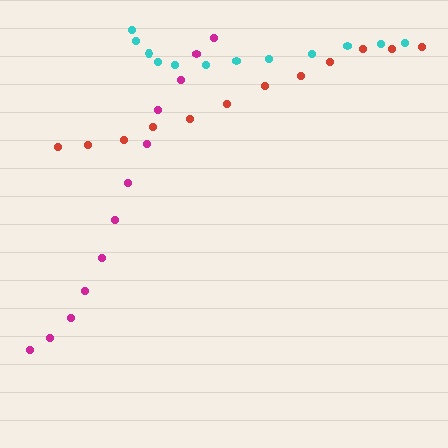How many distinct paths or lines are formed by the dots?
There are 3 distinct paths.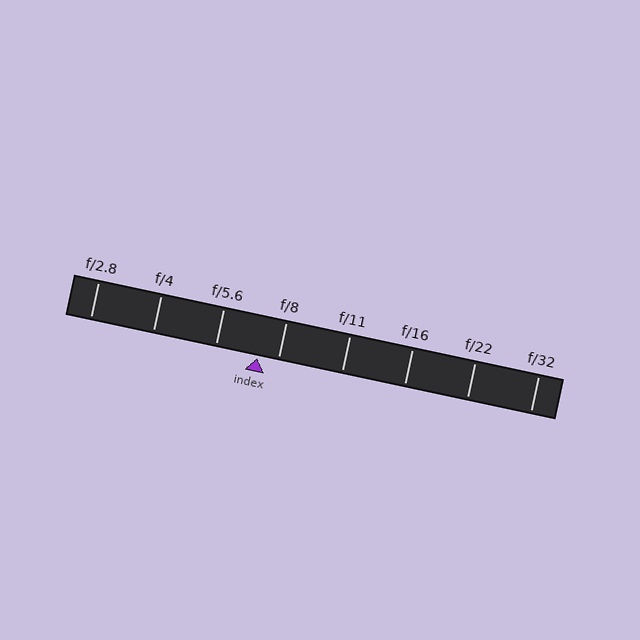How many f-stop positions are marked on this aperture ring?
There are 8 f-stop positions marked.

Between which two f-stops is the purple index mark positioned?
The index mark is between f/5.6 and f/8.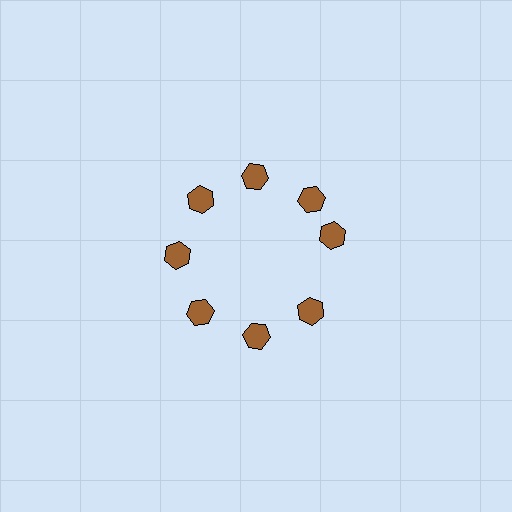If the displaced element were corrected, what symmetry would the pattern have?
It would have 8-fold rotational symmetry — the pattern would map onto itself every 45 degrees.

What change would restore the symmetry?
The symmetry would be restored by rotating it back into even spacing with its neighbors so that all 8 hexagons sit at equal angles and equal distance from the center.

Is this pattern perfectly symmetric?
No. The 8 brown hexagons are arranged in a ring, but one element near the 3 o'clock position is rotated out of alignment along the ring, breaking the 8-fold rotational symmetry.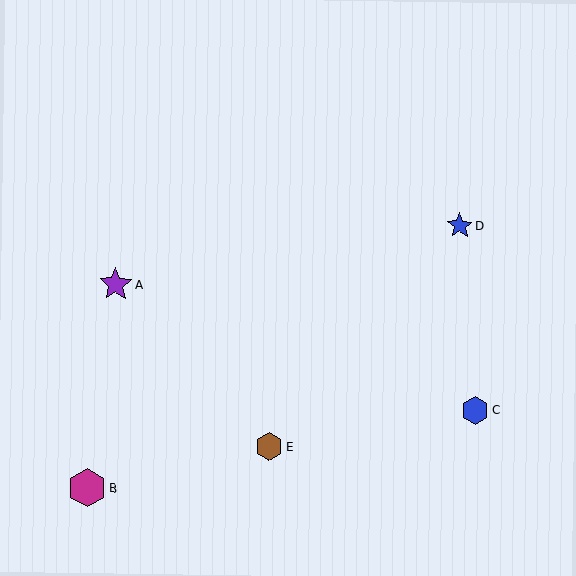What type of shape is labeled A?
Shape A is a purple star.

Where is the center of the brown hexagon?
The center of the brown hexagon is at (269, 446).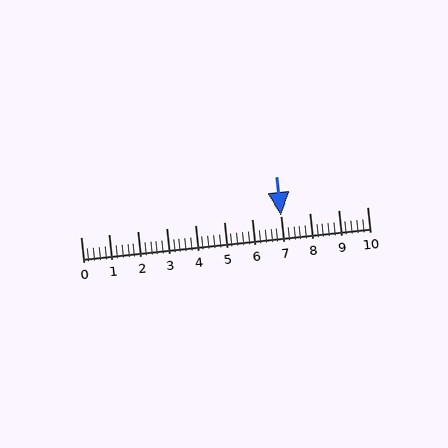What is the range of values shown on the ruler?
The ruler shows values from 0 to 10.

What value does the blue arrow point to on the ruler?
The blue arrow points to approximately 7.0.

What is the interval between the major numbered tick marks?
The major tick marks are spaced 1 units apart.